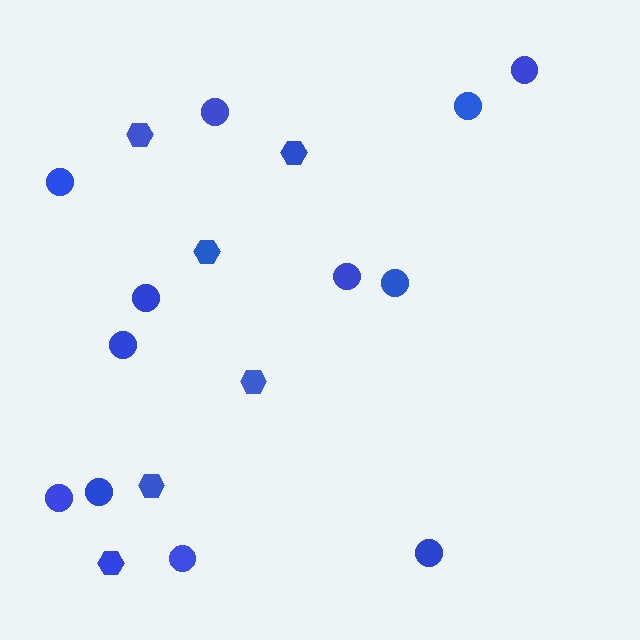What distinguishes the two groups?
There are 2 groups: one group of hexagons (6) and one group of circles (12).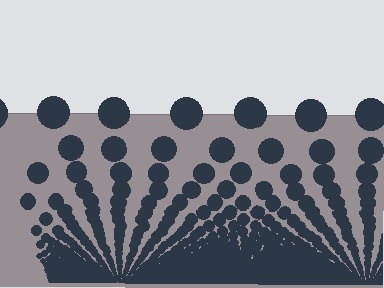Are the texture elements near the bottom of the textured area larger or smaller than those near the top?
Smaller. The gradient is inverted — elements near the bottom are smaller and denser.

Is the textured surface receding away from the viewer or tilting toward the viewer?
The surface appears to tilt toward the viewer. Texture elements get larger and sparser toward the top.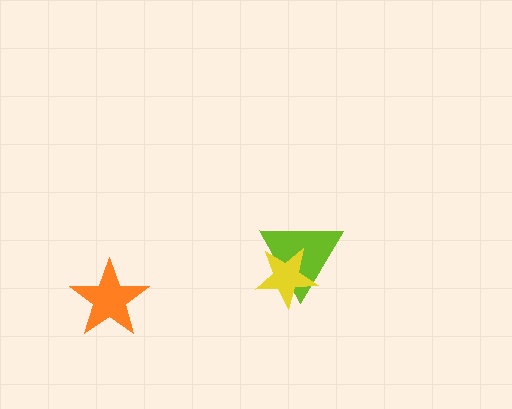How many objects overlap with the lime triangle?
1 object overlaps with the lime triangle.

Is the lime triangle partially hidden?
Yes, it is partially covered by another shape.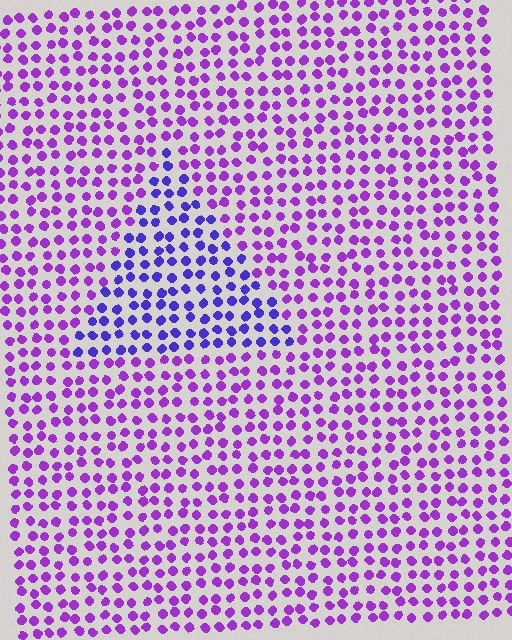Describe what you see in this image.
The image is filled with small purple elements in a uniform arrangement. A triangle-shaped region is visible where the elements are tinted to a slightly different hue, forming a subtle color boundary.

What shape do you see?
I see a triangle.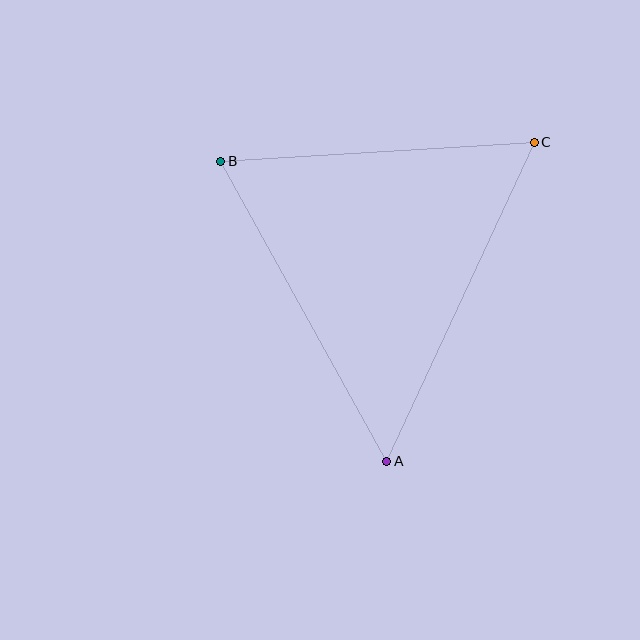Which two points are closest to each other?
Points B and C are closest to each other.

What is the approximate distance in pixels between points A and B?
The distance between A and B is approximately 343 pixels.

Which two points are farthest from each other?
Points A and C are farthest from each other.